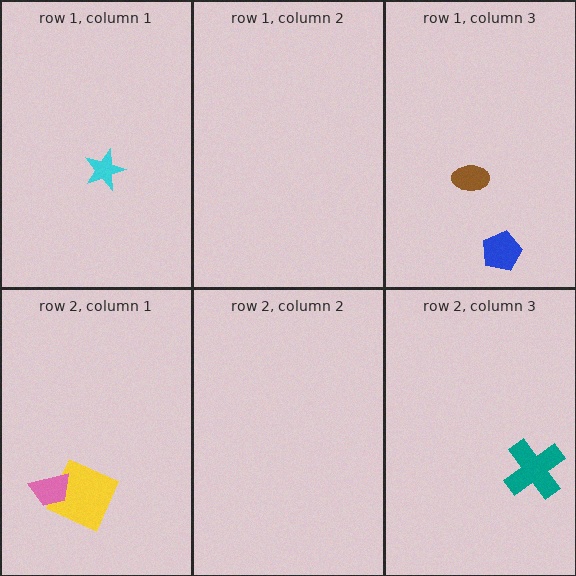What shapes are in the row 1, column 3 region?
The blue pentagon, the brown ellipse.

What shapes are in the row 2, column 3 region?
The teal cross.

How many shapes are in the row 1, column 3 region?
2.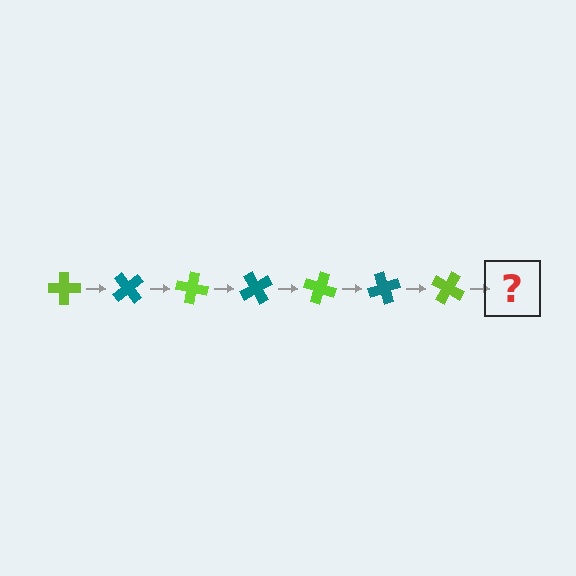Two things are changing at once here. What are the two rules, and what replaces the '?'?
The two rules are that it rotates 50 degrees each step and the color cycles through lime and teal. The '?' should be a teal cross, rotated 350 degrees from the start.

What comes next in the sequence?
The next element should be a teal cross, rotated 350 degrees from the start.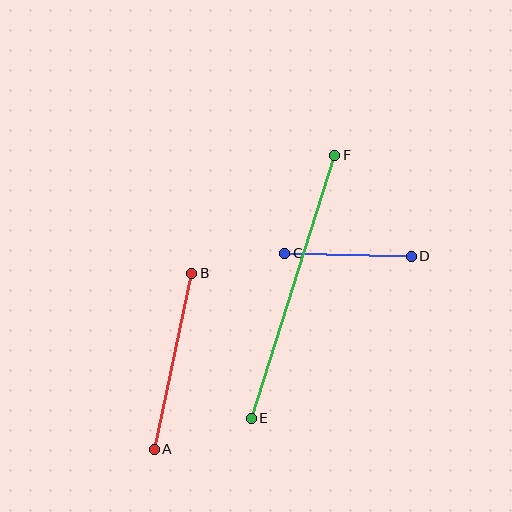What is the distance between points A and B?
The distance is approximately 180 pixels.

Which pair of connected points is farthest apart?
Points E and F are farthest apart.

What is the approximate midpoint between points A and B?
The midpoint is at approximately (173, 361) pixels.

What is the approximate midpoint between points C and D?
The midpoint is at approximately (348, 255) pixels.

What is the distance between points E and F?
The distance is approximately 276 pixels.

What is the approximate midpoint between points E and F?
The midpoint is at approximately (293, 287) pixels.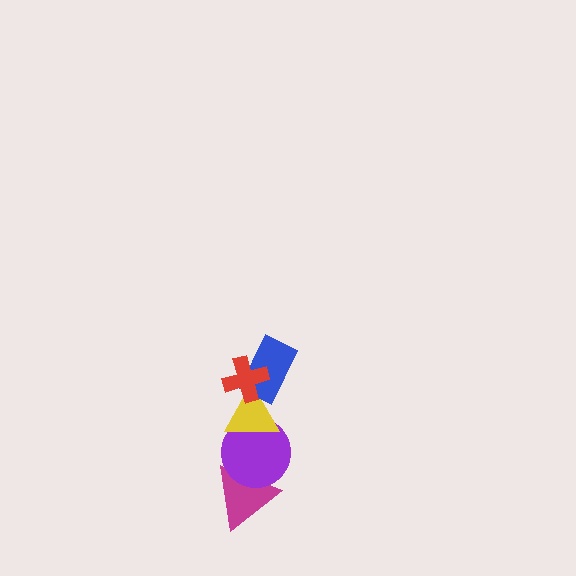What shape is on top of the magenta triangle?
The purple circle is on top of the magenta triangle.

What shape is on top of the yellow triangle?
The blue rectangle is on top of the yellow triangle.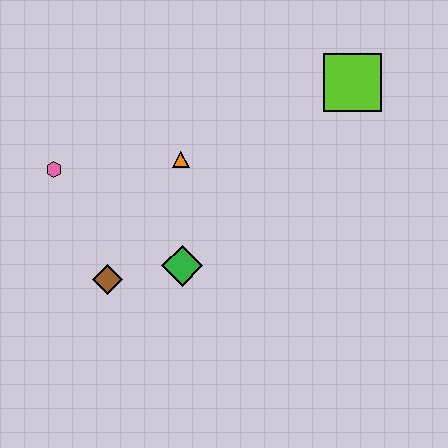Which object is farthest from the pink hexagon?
The lime square is farthest from the pink hexagon.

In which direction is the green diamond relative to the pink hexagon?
The green diamond is to the right of the pink hexagon.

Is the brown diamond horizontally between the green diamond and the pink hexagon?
Yes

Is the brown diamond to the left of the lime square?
Yes